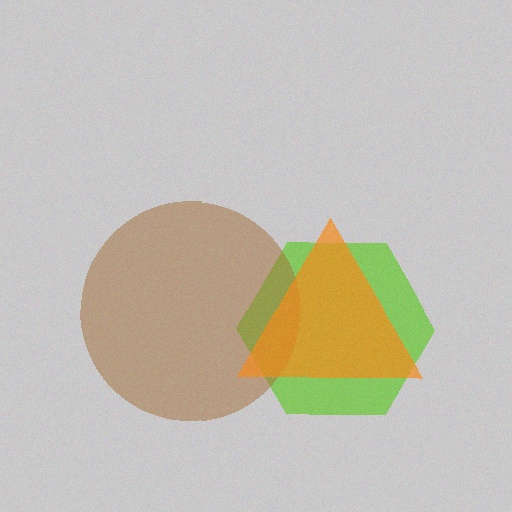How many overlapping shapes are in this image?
There are 3 overlapping shapes in the image.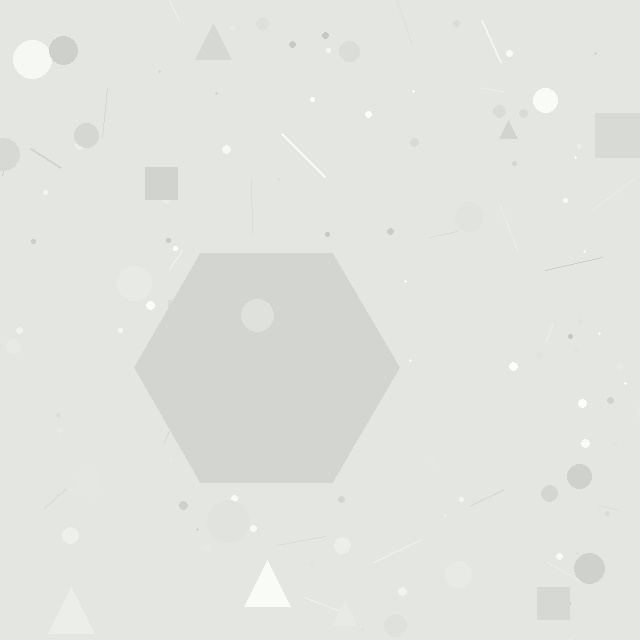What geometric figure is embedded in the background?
A hexagon is embedded in the background.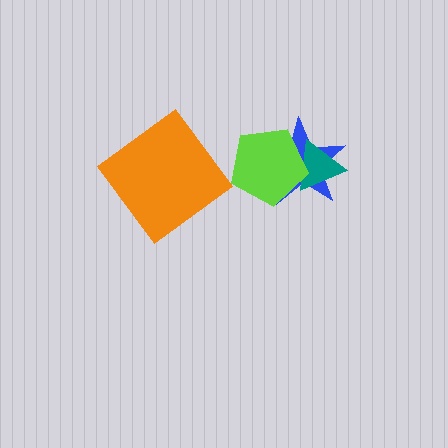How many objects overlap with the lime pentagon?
2 objects overlap with the lime pentagon.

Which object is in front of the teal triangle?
The lime pentagon is in front of the teal triangle.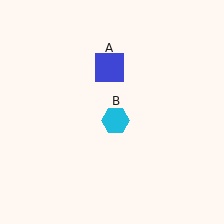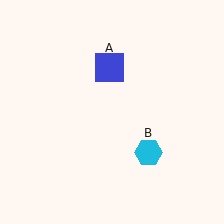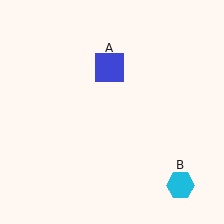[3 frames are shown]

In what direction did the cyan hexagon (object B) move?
The cyan hexagon (object B) moved down and to the right.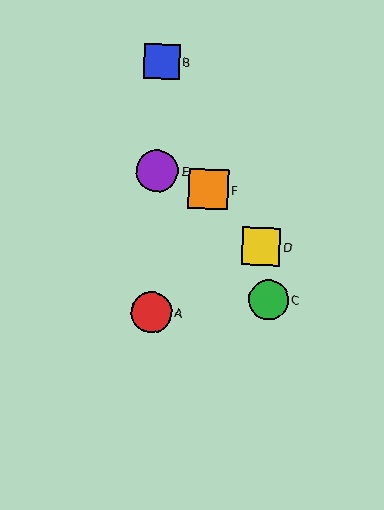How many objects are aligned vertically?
3 objects (A, B, E) are aligned vertically.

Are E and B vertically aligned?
Yes, both are at x≈157.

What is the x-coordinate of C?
Object C is at x≈268.